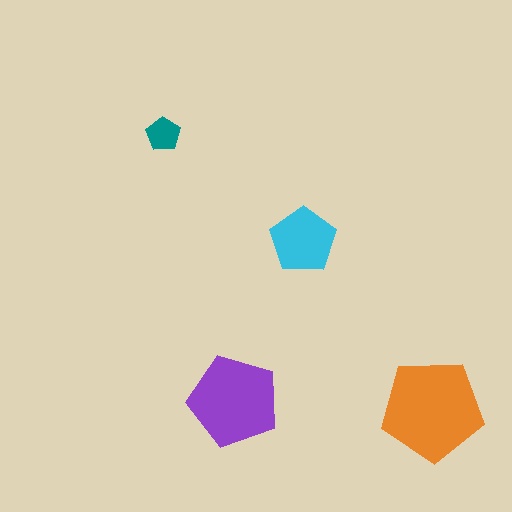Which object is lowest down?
The orange pentagon is bottommost.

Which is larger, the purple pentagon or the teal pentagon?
The purple one.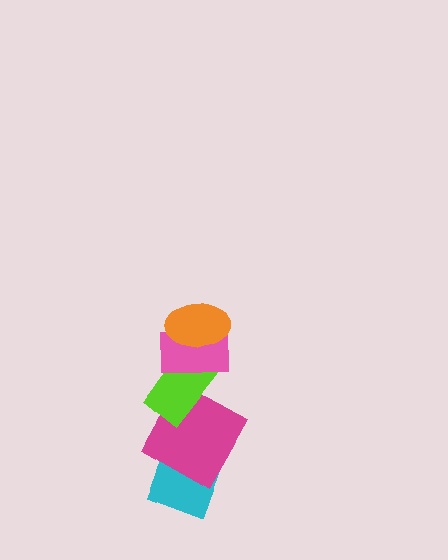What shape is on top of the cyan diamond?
The magenta square is on top of the cyan diamond.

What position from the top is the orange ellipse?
The orange ellipse is 1st from the top.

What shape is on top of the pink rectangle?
The orange ellipse is on top of the pink rectangle.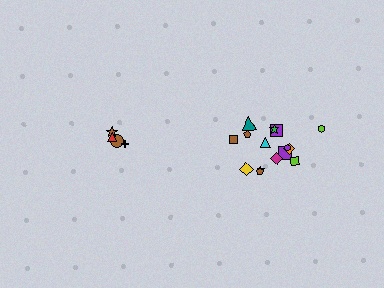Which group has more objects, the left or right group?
The right group.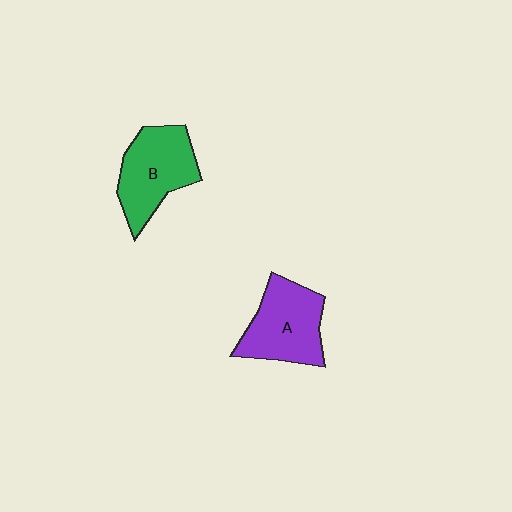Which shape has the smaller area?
Shape A (purple).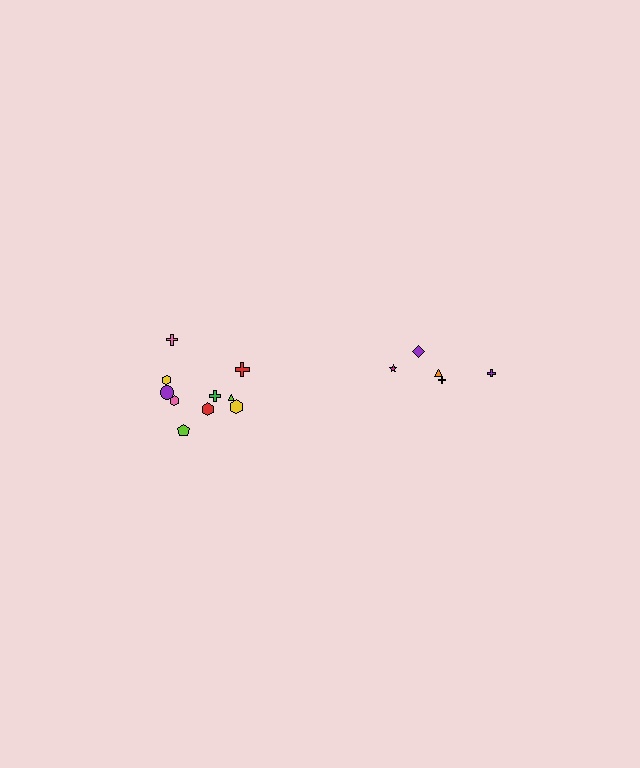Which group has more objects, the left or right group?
The left group.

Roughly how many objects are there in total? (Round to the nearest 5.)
Roughly 15 objects in total.